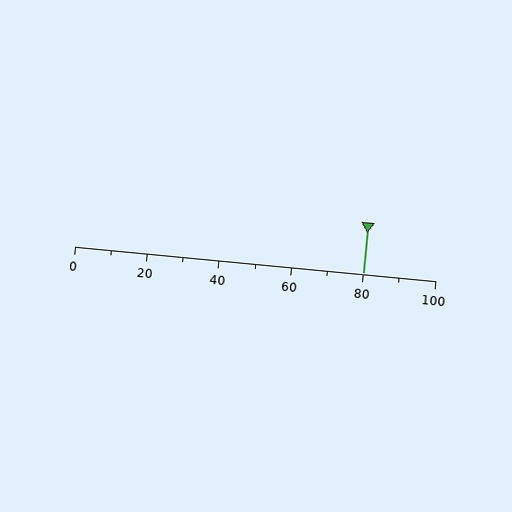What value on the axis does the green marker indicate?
The marker indicates approximately 80.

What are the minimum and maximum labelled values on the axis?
The axis runs from 0 to 100.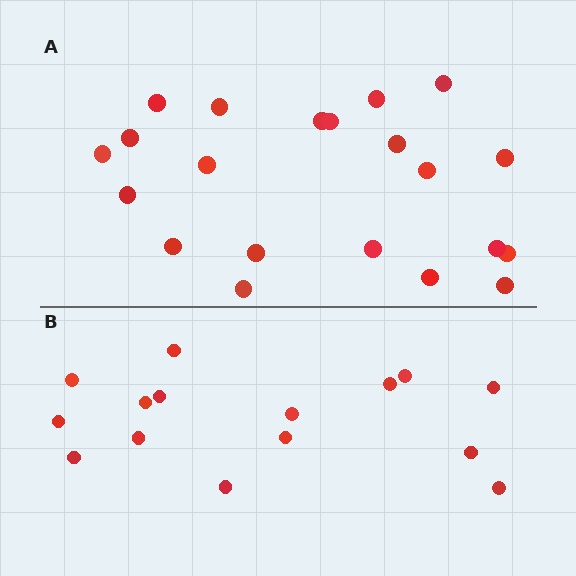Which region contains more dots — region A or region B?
Region A (the top region) has more dots.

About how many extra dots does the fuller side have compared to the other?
Region A has about 6 more dots than region B.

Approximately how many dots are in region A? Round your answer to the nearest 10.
About 20 dots. (The exact count is 21, which rounds to 20.)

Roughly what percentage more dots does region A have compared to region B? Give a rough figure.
About 40% more.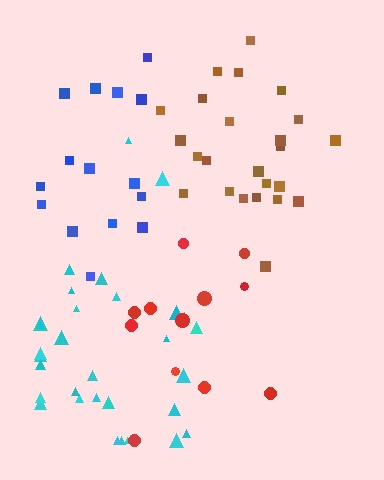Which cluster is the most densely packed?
Brown.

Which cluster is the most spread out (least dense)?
Red.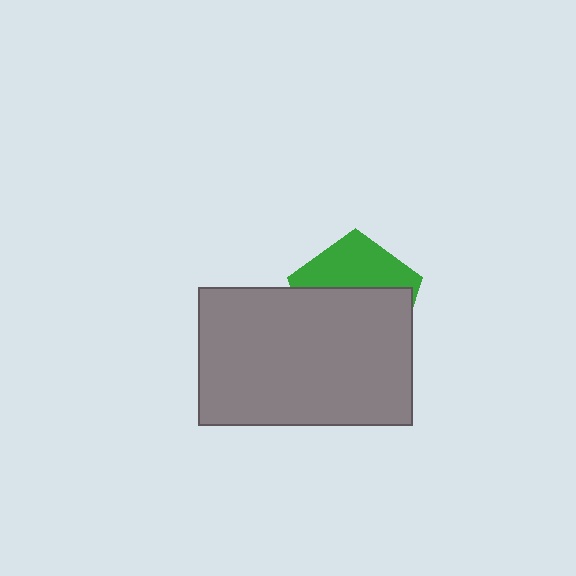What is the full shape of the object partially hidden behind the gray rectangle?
The partially hidden object is a green pentagon.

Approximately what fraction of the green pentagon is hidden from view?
Roughly 61% of the green pentagon is hidden behind the gray rectangle.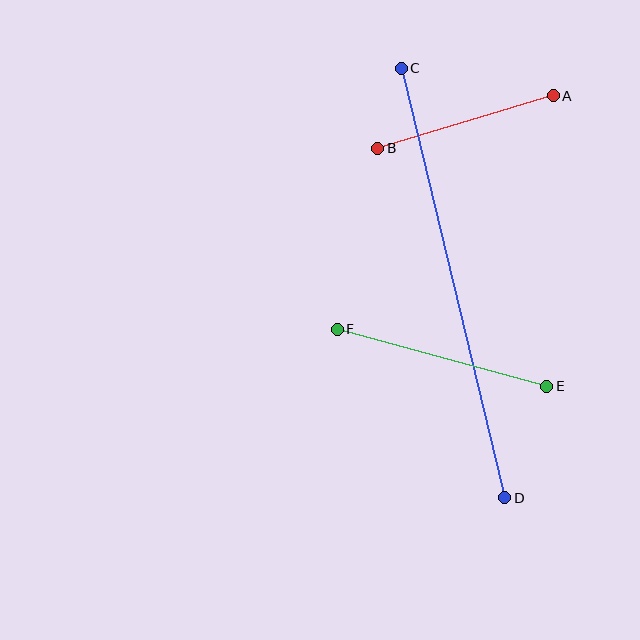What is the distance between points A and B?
The distance is approximately 183 pixels.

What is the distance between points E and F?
The distance is approximately 217 pixels.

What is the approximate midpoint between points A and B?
The midpoint is at approximately (466, 122) pixels.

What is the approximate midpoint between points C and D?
The midpoint is at approximately (453, 283) pixels.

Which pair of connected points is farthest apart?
Points C and D are farthest apart.